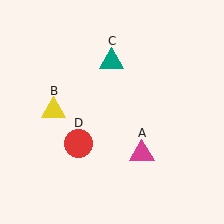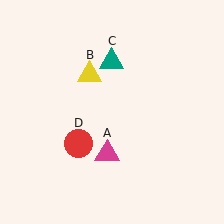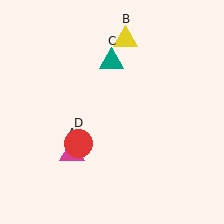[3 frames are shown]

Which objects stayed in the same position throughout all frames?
Teal triangle (object C) and red circle (object D) remained stationary.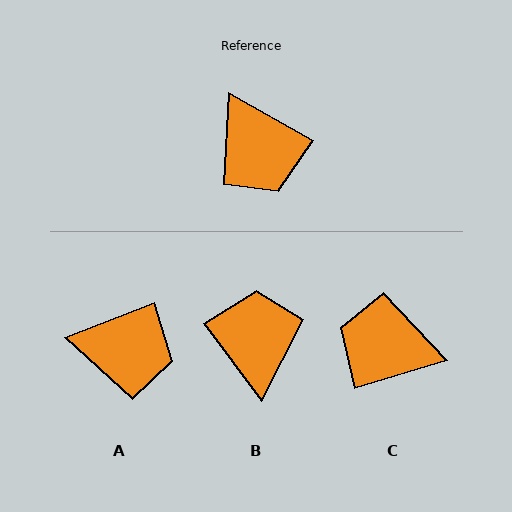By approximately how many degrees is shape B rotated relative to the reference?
Approximately 156 degrees counter-clockwise.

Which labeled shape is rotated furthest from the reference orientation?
B, about 156 degrees away.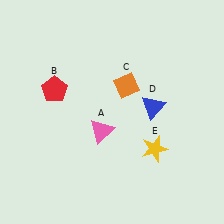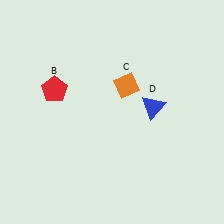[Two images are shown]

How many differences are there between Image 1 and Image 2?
There are 2 differences between the two images.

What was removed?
The pink triangle (A), the yellow star (E) were removed in Image 2.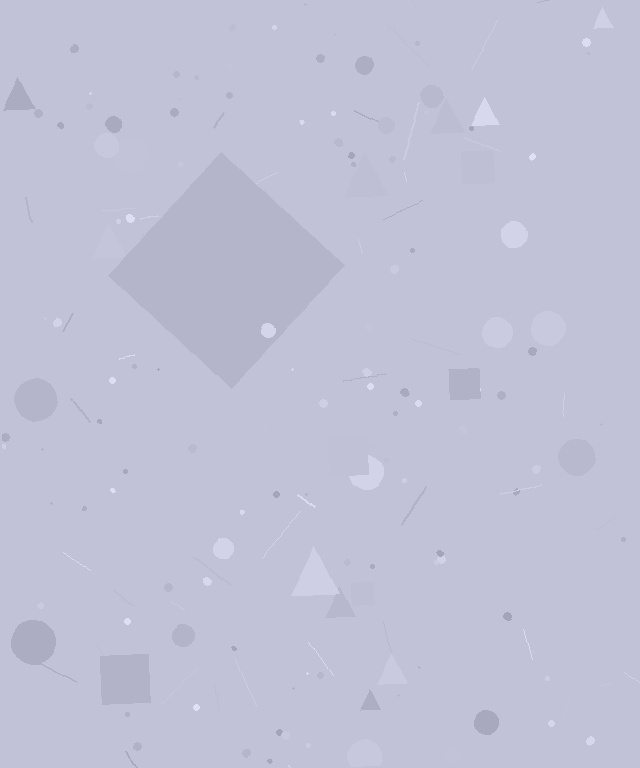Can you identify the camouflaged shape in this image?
The camouflaged shape is a diamond.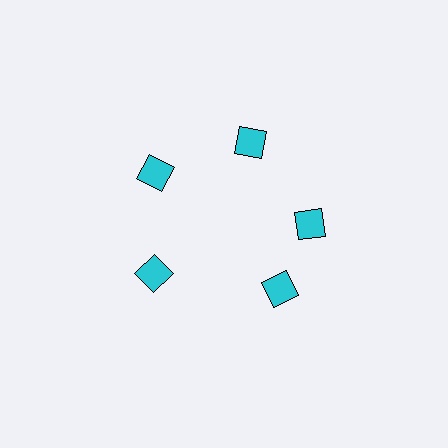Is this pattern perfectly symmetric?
No. The 5 cyan diamonds are arranged in a ring, but one element near the 5 o'clock position is rotated out of alignment along the ring, breaking the 5-fold rotational symmetry.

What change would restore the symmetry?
The symmetry would be restored by rotating it back into even spacing with its neighbors so that all 5 diamonds sit at equal angles and equal distance from the center.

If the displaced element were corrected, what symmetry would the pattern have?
It would have 5-fold rotational symmetry — the pattern would map onto itself every 72 degrees.